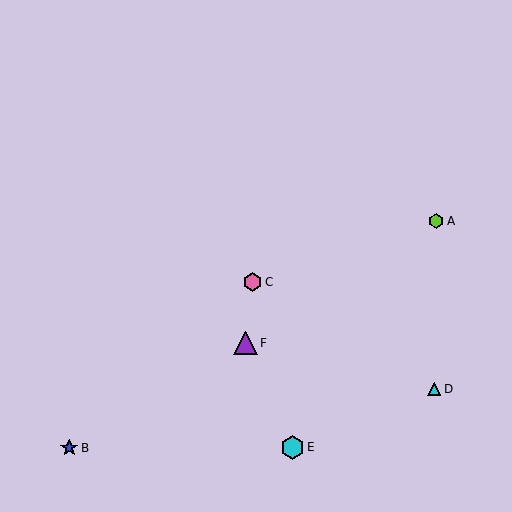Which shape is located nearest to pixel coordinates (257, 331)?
The purple triangle (labeled F) at (245, 343) is nearest to that location.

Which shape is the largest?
The purple triangle (labeled F) is the largest.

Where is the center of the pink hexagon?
The center of the pink hexagon is at (252, 282).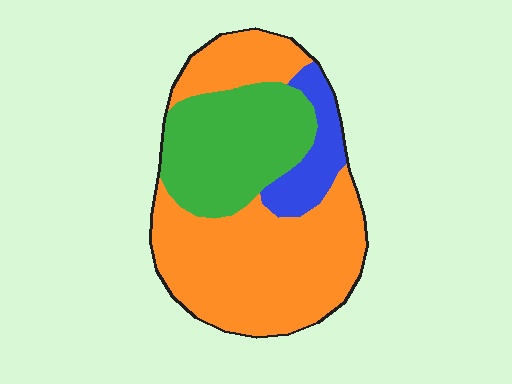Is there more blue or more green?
Green.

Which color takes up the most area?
Orange, at roughly 60%.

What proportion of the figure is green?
Green takes up between a quarter and a half of the figure.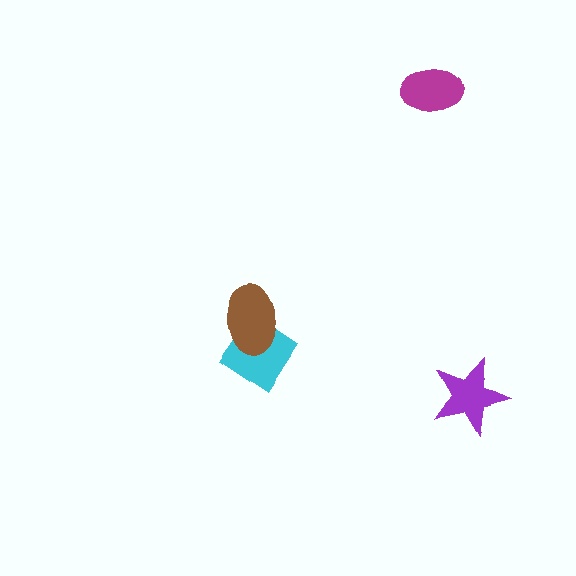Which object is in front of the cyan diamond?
The brown ellipse is in front of the cyan diamond.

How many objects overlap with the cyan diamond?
1 object overlaps with the cyan diamond.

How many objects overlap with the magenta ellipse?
0 objects overlap with the magenta ellipse.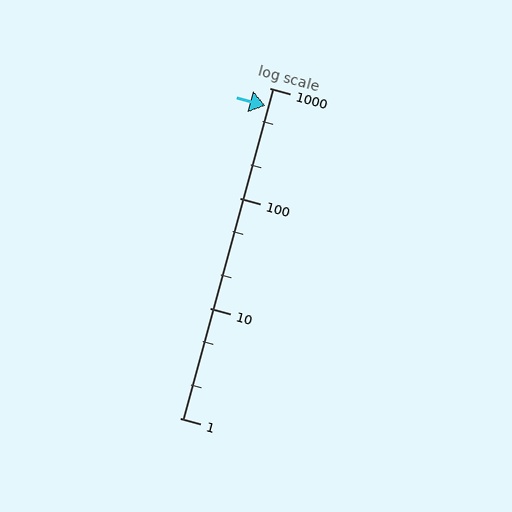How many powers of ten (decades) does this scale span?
The scale spans 3 decades, from 1 to 1000.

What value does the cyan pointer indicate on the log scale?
The pointer indicates approximately 690.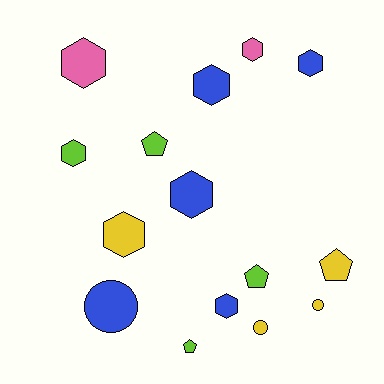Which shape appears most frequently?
Hexagon, with 8 objects.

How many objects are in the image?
There are 15 objects.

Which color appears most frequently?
Blue, with 5 objects.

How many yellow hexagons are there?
There is 1 yellow hexagon.